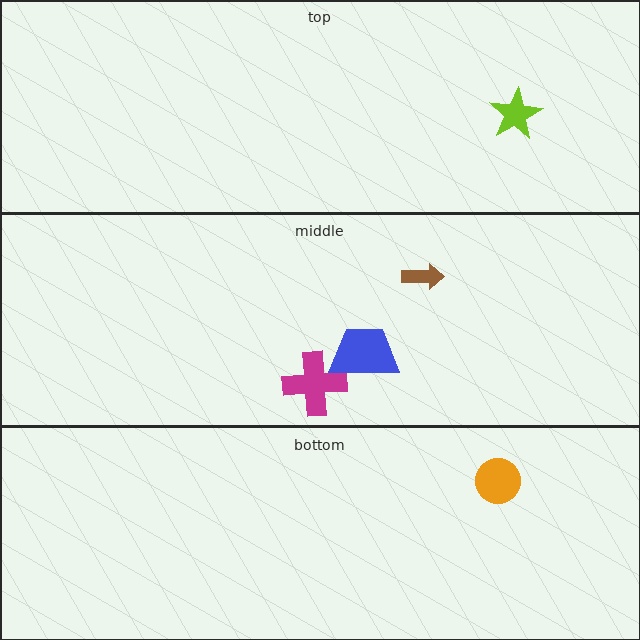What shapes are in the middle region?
The brown arrow, the magenta cross, the blue trapezoid.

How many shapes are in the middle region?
3.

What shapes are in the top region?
The lime star.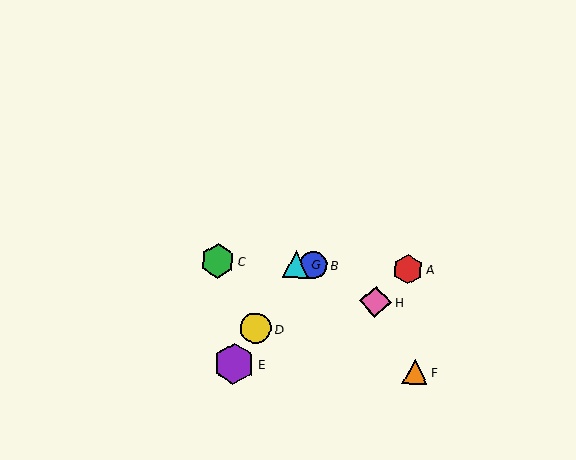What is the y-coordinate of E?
Object E is at y≈364.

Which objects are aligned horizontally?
Objects A, B, C, G are aligned horizontally.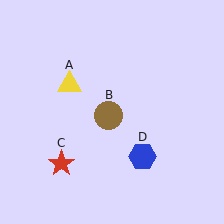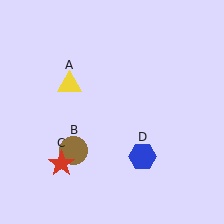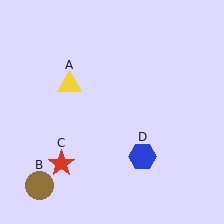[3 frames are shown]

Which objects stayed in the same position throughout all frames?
Yellow triangle (object A) and red star (object C) and blue hexagon (object D) remained stationary.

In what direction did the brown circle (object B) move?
The brown circle (object B) moved down and to the left.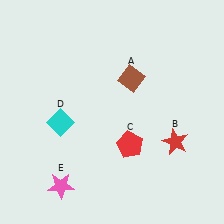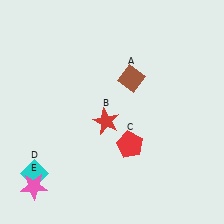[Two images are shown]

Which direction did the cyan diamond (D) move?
The cyan diamond (D) moved down.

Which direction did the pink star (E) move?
The pink star (E) moved left.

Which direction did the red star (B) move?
The red star (B) moved left.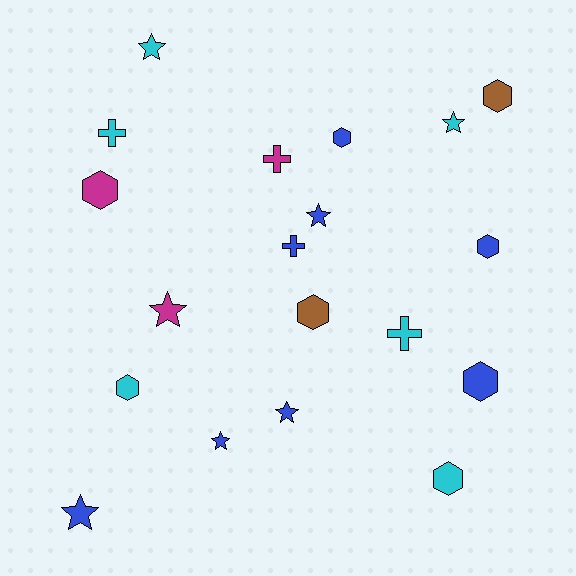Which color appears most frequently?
Blue, with 8 objects.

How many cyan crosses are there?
There are 2 cyan crosses.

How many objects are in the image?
There are 19 objects.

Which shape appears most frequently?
Hexagon, with 8 objects.